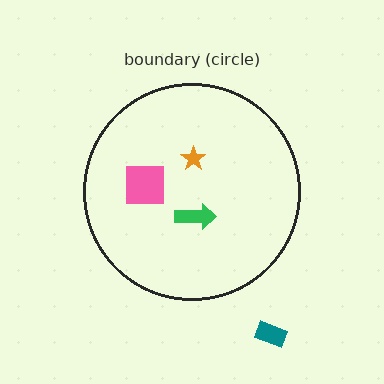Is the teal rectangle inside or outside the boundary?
Outside.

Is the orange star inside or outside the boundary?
Inside.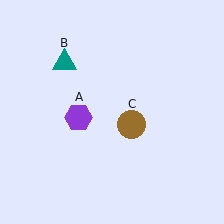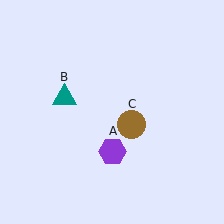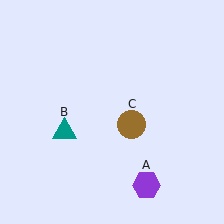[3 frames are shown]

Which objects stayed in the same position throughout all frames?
Brown circle (object C) remained stationary.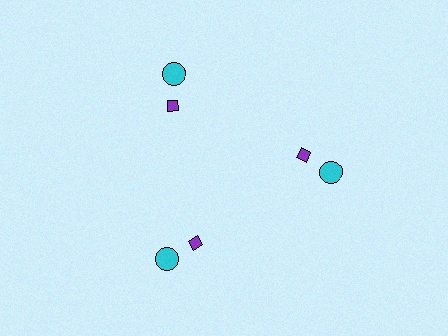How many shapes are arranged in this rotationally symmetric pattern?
There are 6 shapes, arranged in 3 groups of 2.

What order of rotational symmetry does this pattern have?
This pattern has 3-fold rotational symmetry.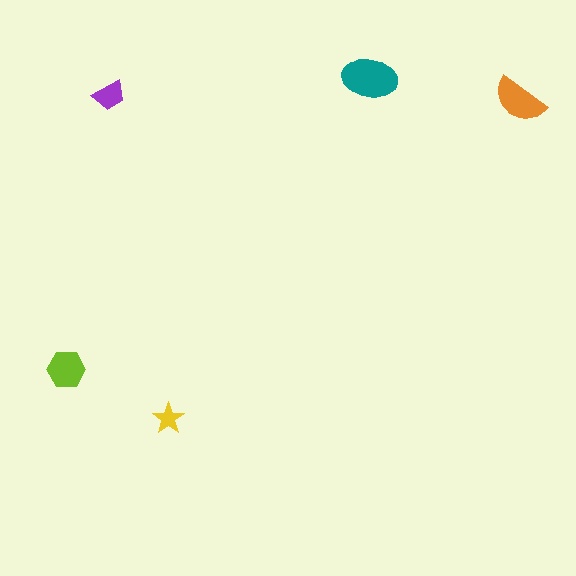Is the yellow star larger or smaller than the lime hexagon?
Smaller.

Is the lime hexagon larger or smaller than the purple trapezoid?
Larger.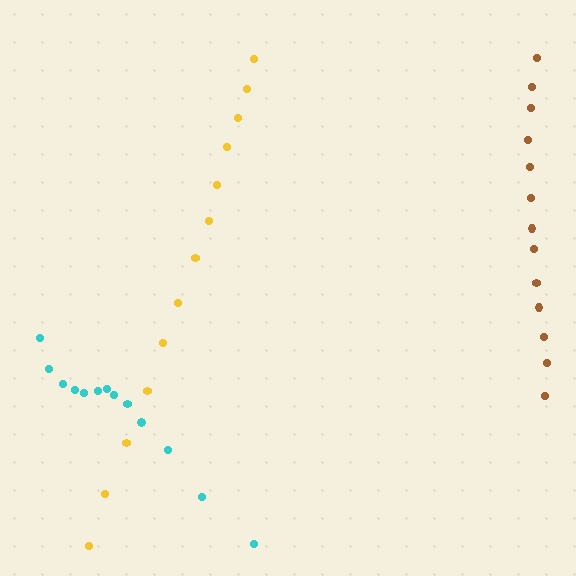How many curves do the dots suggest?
There are 3 distinct paths.